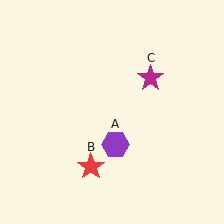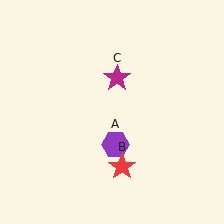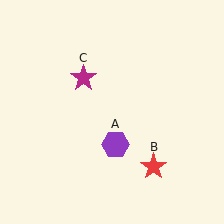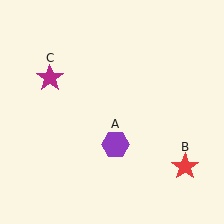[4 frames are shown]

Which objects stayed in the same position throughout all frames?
Purple hexagon (object A) remained stationary.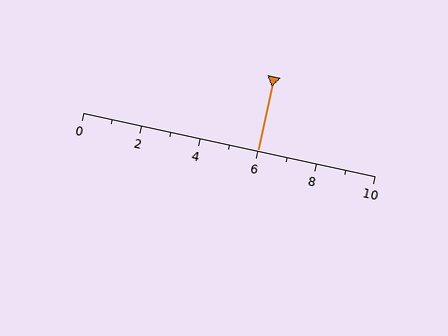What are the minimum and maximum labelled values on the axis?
The axis runs from 0 to 10.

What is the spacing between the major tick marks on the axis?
The major ticks are spaced 2 apart.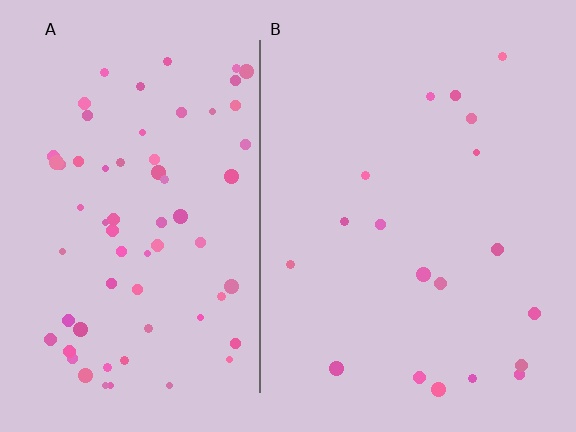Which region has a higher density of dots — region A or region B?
A (the left).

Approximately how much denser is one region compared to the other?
Approximately 3.5× — region A over region B.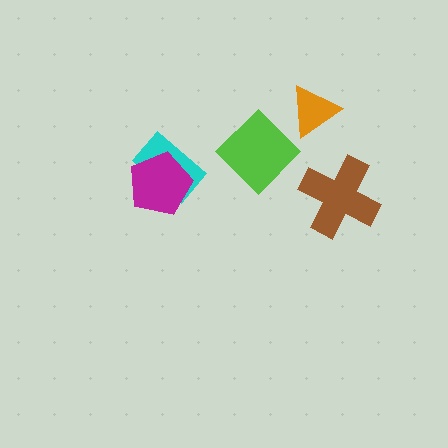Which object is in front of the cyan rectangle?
The magenta pentagon is in front of the cyan rectangle.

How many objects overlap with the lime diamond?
0 objects overlap with the lime diamond.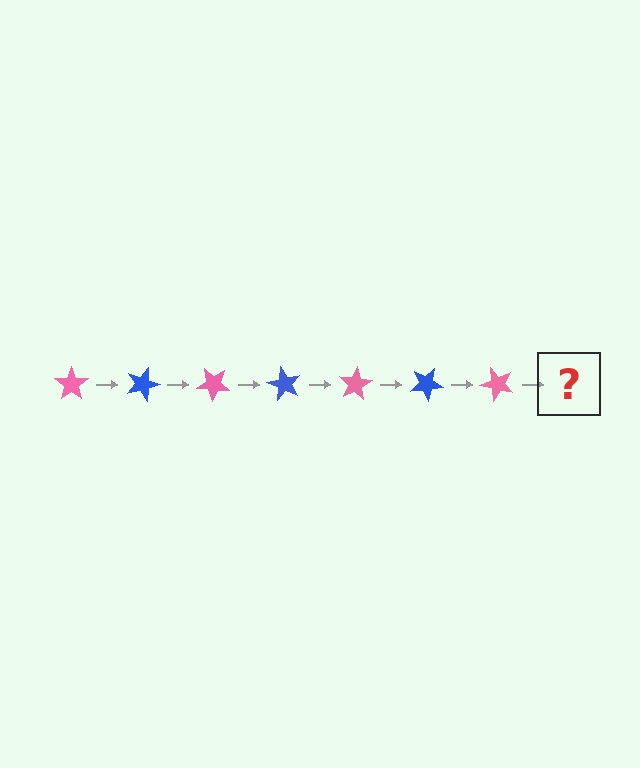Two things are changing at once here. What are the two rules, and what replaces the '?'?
The two rules are that it rotates 20 degrees each step and the color cycles through pink and blue. The '?' should be a blue star, rotated 140 degrees from the start.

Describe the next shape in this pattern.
It should be a blue star, rotated 140 degrees from the start.